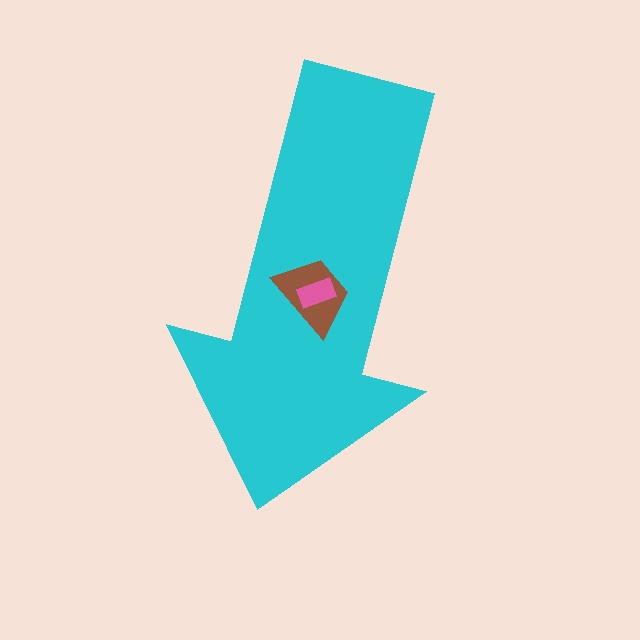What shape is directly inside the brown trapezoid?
The pink rectangle.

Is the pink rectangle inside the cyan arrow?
Yes.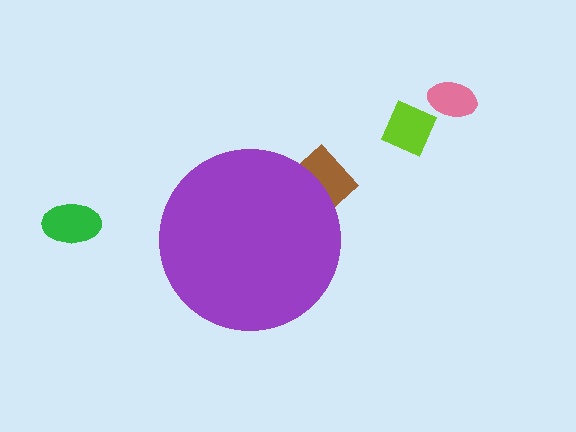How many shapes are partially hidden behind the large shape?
1 shape is partially hidden.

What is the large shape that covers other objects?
A purple circle.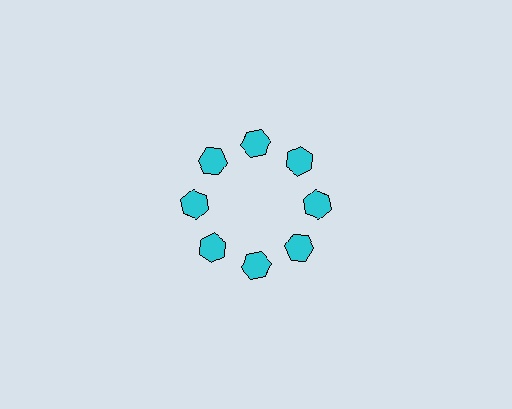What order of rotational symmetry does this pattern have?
This pattern has 8-fold rotational symmetry.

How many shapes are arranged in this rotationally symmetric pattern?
There are 8 shapes, arranged in 8 groups of 1.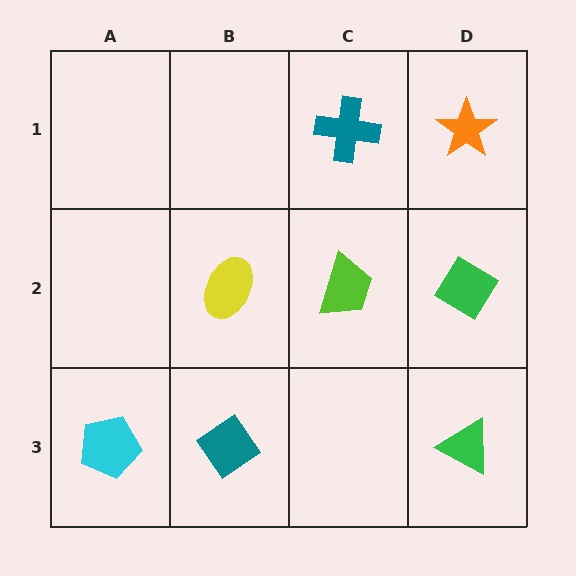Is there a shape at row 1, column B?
No, that cell is empty.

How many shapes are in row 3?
3 shapes.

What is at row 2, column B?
A yellow ellipse.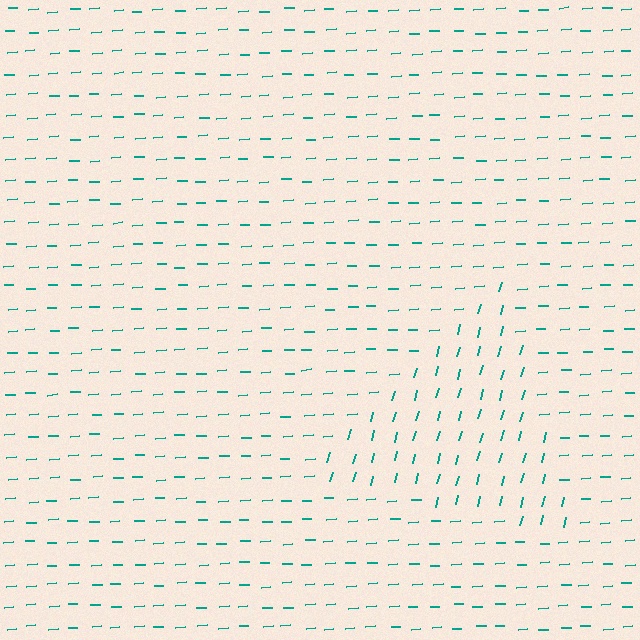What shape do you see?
I see a triangle.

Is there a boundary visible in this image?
Yes, there is a texture boundary formed by a change in line orientation.